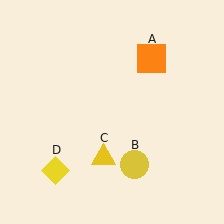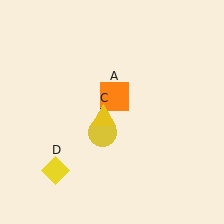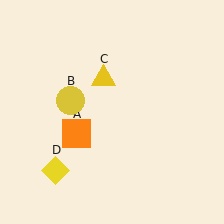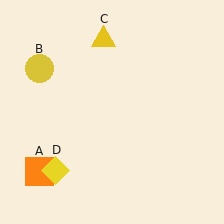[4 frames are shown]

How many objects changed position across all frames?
3 objects changed position: orange square (object A), yellow circle (object B), yellow triangle (object C).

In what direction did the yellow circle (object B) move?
The yellow circle (object B) moved up and to the left.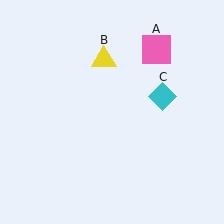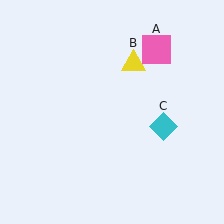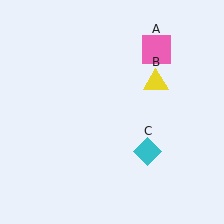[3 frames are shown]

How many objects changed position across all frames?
2 objects changed position: yellow triangle (object B), cyan diamond (object C).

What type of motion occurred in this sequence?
The yellow triangle (object B), cyan diamond (object C) rotated clockwise around the center of the scene.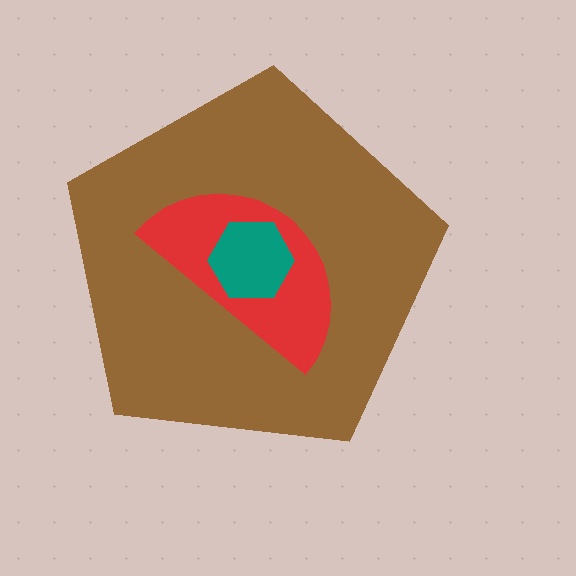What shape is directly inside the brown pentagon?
The red semicircle.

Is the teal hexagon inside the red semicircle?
Yes.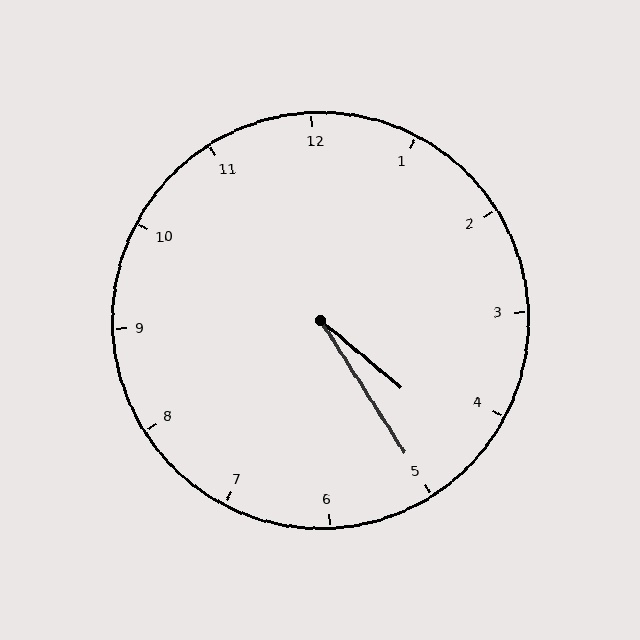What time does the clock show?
4:25.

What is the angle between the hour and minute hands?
Approximately 18 degrees.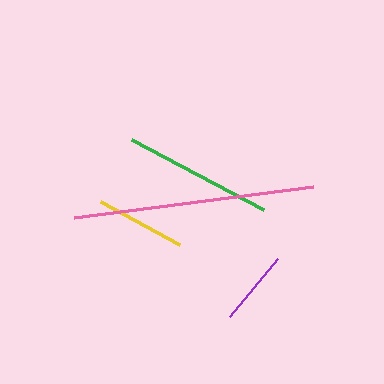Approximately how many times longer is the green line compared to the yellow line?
The green line is approximately 1.7 times the length of the yellow line.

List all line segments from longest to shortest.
From longest to shortest: pink, green, yellow, purple.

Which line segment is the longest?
The pink line is the longest at approximately 241 pixels.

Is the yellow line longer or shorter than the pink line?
The pink line is longer than the yellow line.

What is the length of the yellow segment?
The yellow segment is approximately 90 pixels long.